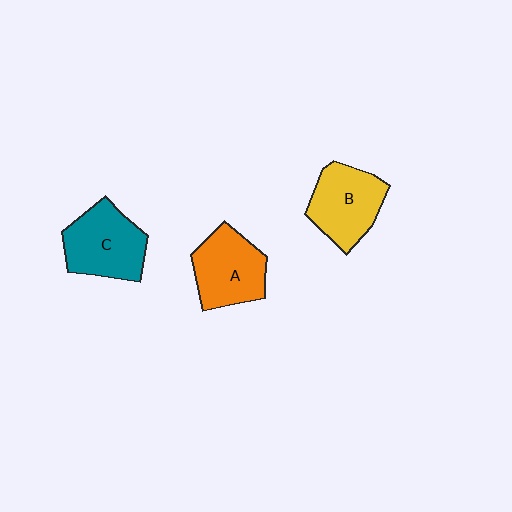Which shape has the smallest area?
Shape A (orange).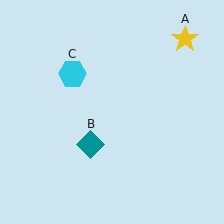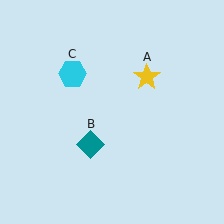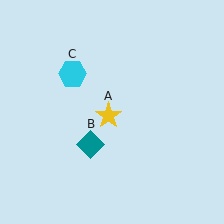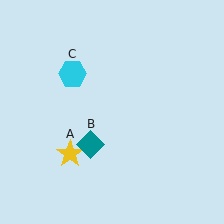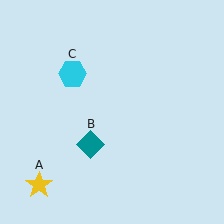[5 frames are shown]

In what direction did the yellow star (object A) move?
The yellow star (object A) moved down and to the left.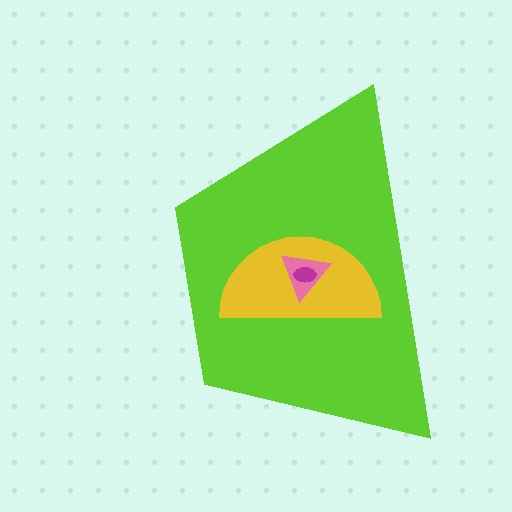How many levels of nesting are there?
4.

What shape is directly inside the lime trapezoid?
The yellow semicircle.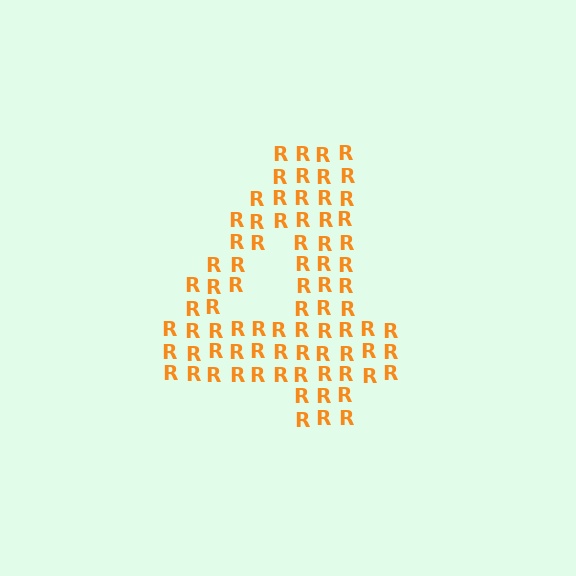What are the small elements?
The small elements are letter R's.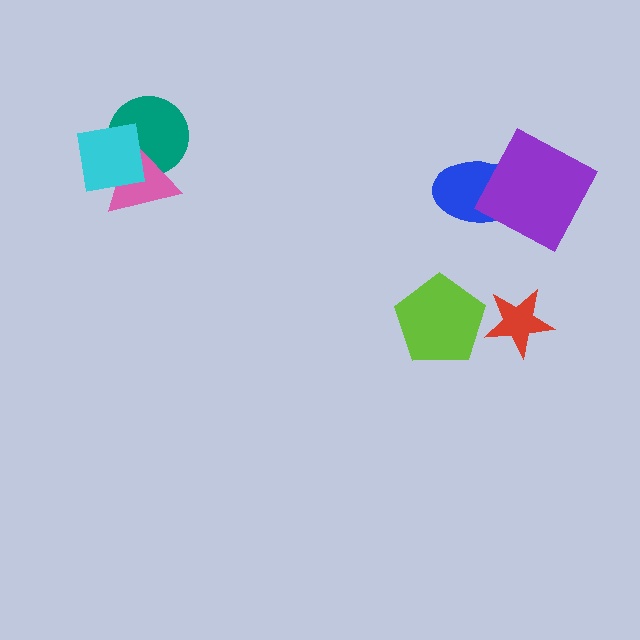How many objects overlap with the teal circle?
2 objects overlap with the teal circle.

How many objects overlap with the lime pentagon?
0 objects overlap with the lime pentagon.